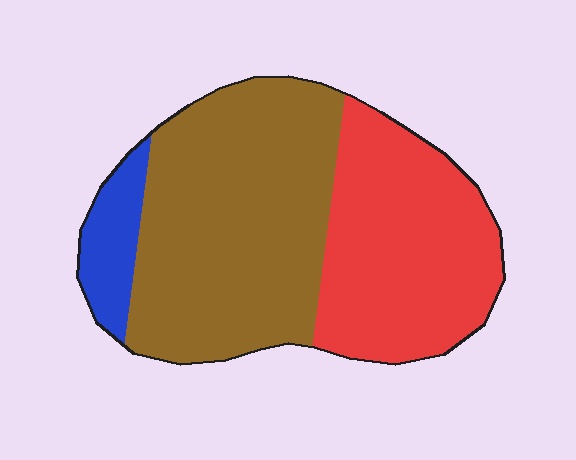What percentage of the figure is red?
Red covers about 40% of the figure.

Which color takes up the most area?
Brown, at roughly 55%.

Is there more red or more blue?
Red.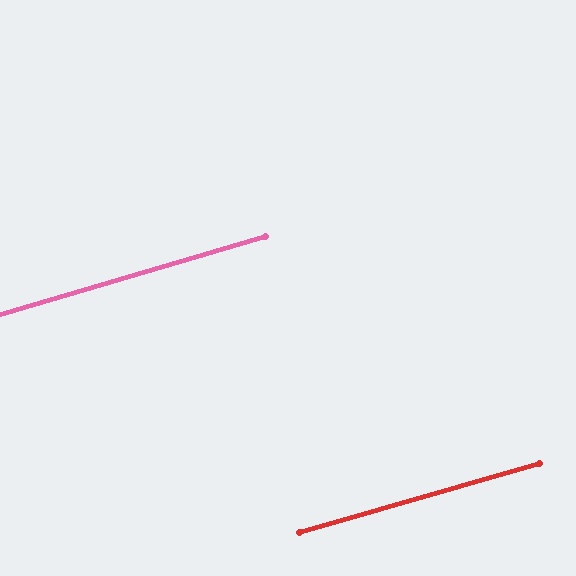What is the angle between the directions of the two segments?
Approximately 1 degree.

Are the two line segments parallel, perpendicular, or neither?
Parallel — their directions differ by only 0.5°.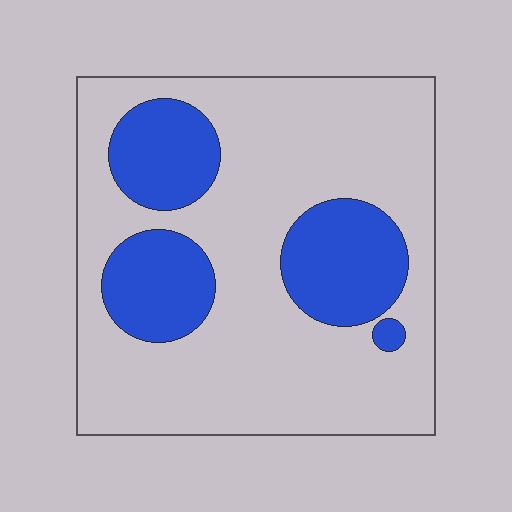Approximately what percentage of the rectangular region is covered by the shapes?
Approximately 25%.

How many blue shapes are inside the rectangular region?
4.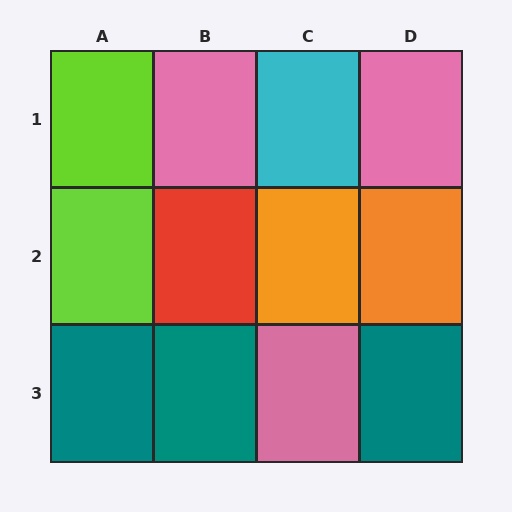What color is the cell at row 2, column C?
Orange.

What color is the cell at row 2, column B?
Red.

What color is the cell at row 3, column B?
Teal.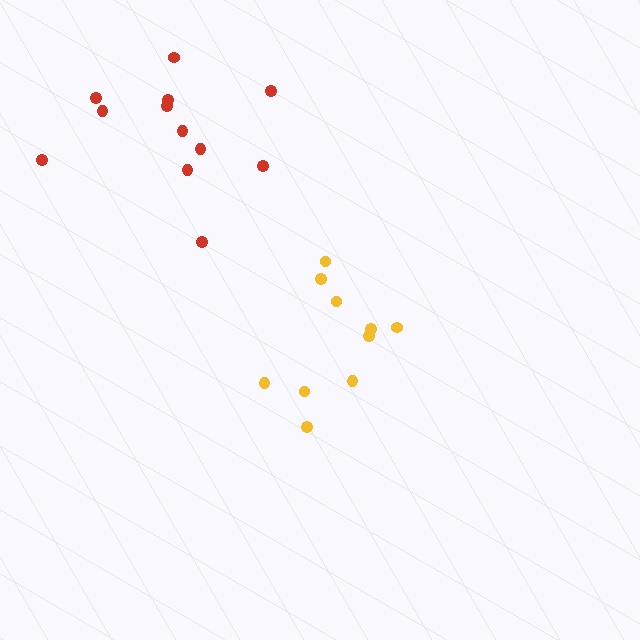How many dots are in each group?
Group 1: 12 dots, Group 2: 10 dots (22 total).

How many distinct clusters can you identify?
There are 2 distinct clusters.